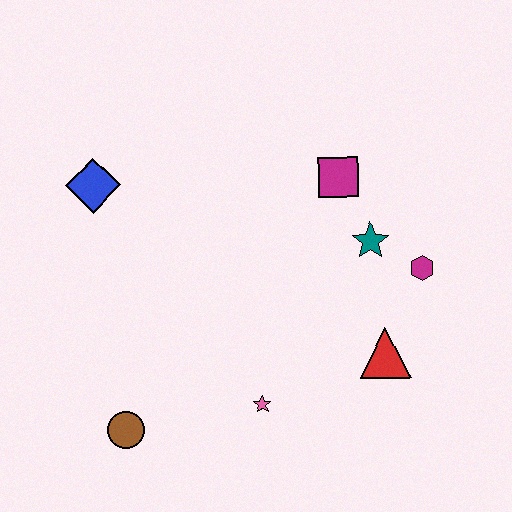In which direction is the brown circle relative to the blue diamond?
The brown circle is below the blue diamond.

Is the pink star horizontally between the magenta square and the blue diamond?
Yes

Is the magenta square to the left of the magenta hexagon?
Yes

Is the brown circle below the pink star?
Yes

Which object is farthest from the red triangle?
The blue diamond is farthest from the red triangle.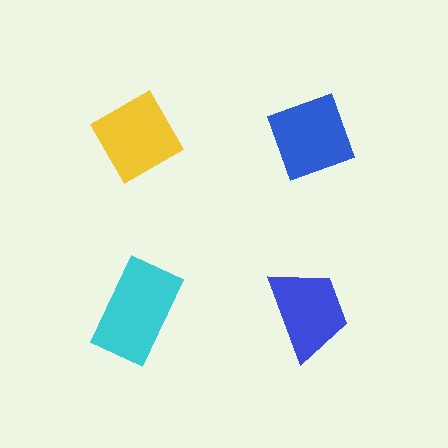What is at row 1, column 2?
A blue diamond.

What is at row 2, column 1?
A cyan rectangle.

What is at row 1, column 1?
A yellow diamond.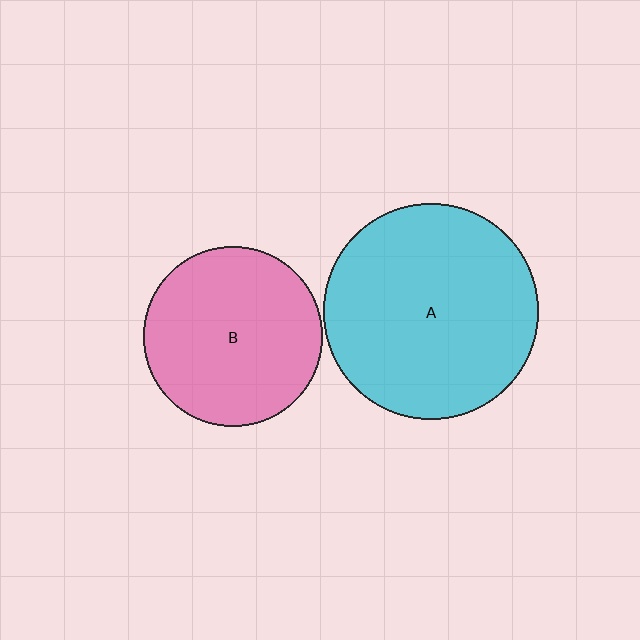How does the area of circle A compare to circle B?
Approximately 1.4 times.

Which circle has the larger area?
Circle A (cyan).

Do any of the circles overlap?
No, none of the circles overlap.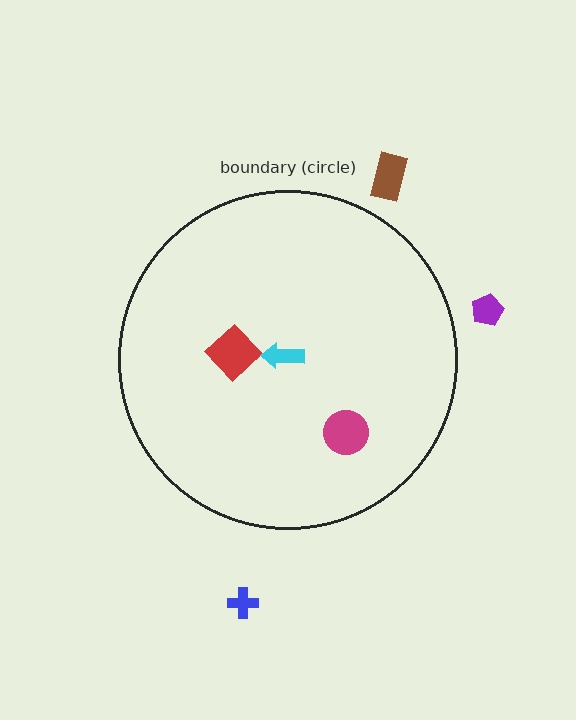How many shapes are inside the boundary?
3 inside, 3 outside.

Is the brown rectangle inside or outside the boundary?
Outside.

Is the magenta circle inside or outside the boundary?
Inside.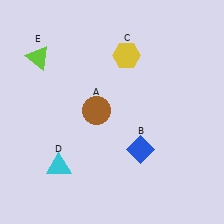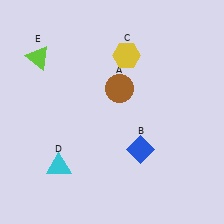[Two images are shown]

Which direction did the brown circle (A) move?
The brown circle (A) moved right.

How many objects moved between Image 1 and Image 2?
1 object moved between the two images.